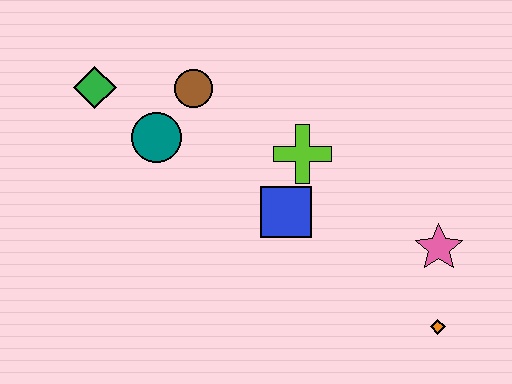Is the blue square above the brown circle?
No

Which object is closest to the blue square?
The lime cross is closest to the blue square.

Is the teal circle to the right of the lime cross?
No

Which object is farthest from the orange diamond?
The green diamond is farthest from the orange diamond.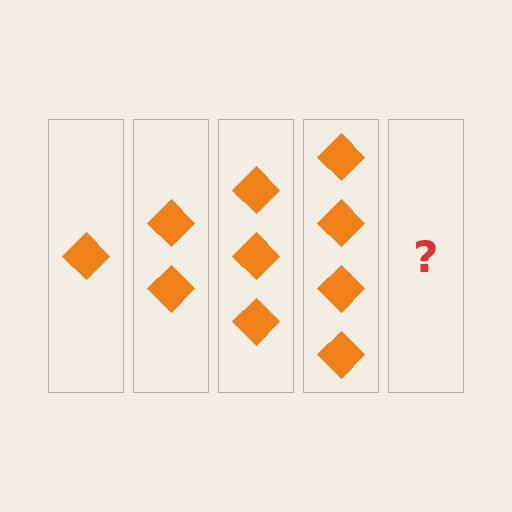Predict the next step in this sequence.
The next step is 5 diamonds.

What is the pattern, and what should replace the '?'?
The pattern is that each step adds one more diamond. The '?' should be 5 diamonds.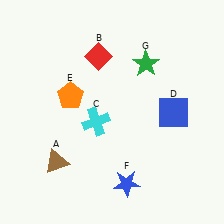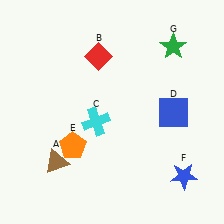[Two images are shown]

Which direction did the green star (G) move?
The green star (G) moved right.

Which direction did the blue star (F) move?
The blue star (F) moved right.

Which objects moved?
The objects that moved are: the orange pentagon (E), the blue star (F), the green star (G).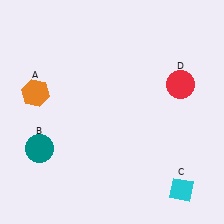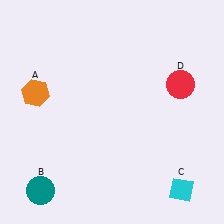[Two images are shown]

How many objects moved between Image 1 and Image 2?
1 object moved between the two images.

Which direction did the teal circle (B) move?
The teal circle (B) moved down.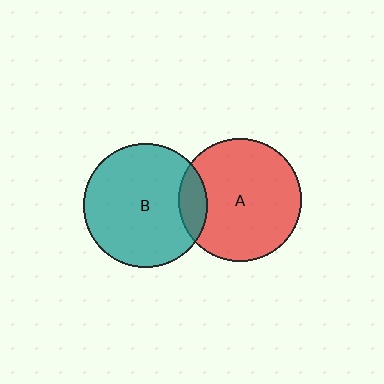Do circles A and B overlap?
Yes.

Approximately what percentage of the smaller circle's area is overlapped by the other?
Approximately 15%.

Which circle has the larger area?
Circle B (teal).